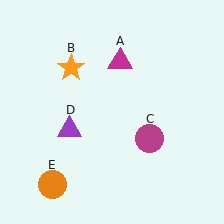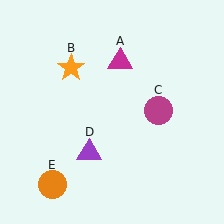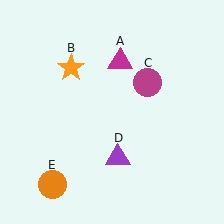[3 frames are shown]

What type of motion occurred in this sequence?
The magenta circle (object C), purple triangle (object D) rotated counterclockwise around the center of the scene.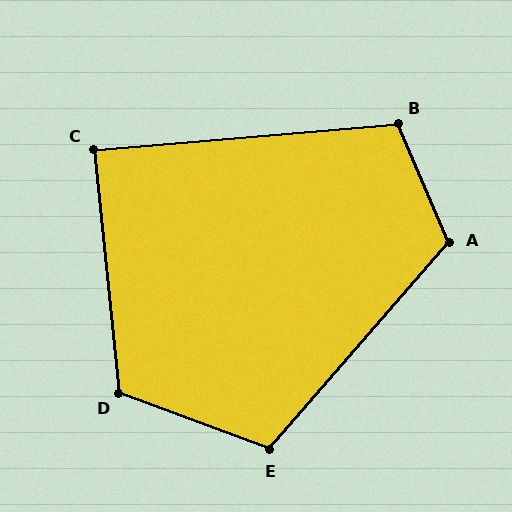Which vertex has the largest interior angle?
D, at approximately 116 degrees.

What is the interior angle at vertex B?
Approximately 109 degrees (obtuse).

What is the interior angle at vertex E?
Approximately 110 degrees (obtuse).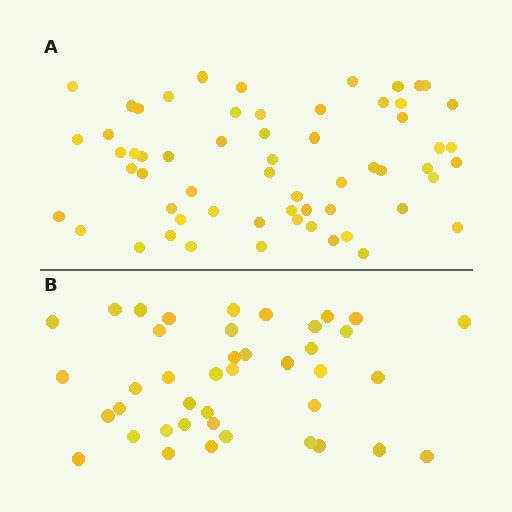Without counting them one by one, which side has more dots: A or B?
Region A (the top region) has more dots.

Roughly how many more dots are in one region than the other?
Region A has approximately 20 more dots than region B.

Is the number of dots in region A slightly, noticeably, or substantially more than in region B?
Region A has substantially more. The ratio is roughly 1.5 to 1.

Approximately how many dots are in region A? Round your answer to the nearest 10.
About 60 dots.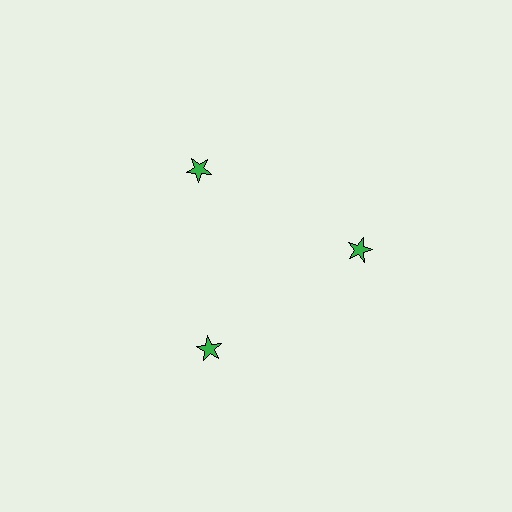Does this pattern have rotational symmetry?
Yes, this pattern has 3-fold rotational symmetry. It looks the same after rotating 120 degrees around the center.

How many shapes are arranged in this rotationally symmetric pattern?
There are 3 shapes, arranged in 3 groups of 1.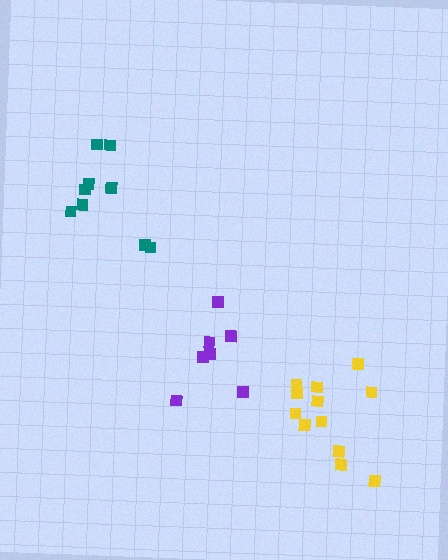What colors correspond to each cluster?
The clusters are colored: yellow, teal, purple.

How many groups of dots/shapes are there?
There are 3 groups.